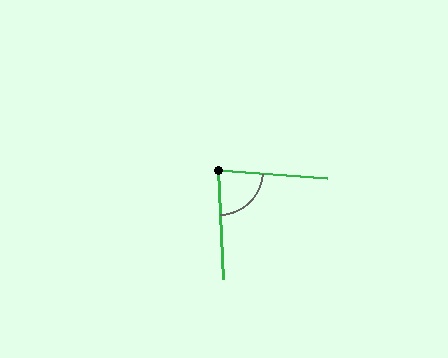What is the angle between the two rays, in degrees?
Approximately 83 degrees.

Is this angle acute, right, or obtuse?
It is acute.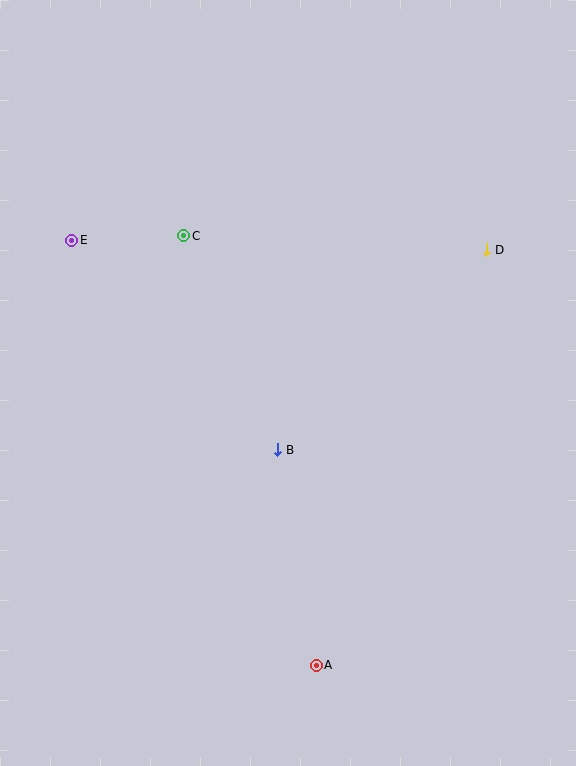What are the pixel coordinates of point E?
Point E is at (72, 240).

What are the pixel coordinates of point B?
Point B is at (278, 450).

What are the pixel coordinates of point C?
Point C is at (184, 236).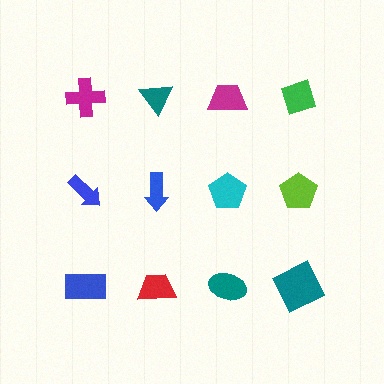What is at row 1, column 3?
A magenta trapezoid.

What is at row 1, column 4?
A green diamond.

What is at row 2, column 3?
A cyan pentagon.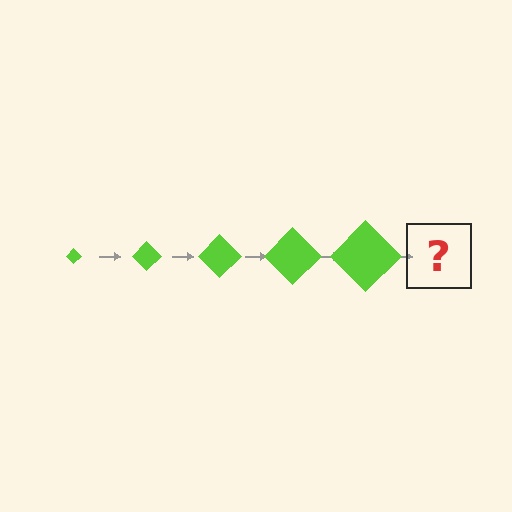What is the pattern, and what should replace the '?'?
The pattern is that the diamond gets progressively larger each step. The '?' should be a lime diamond, larger than the previous one.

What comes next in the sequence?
The next element should be a lime diamond, larger than the previous one.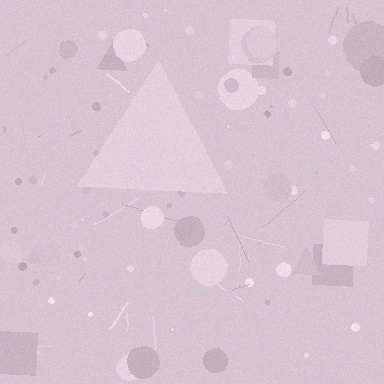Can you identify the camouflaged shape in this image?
The camouflaged shape is a triangle.